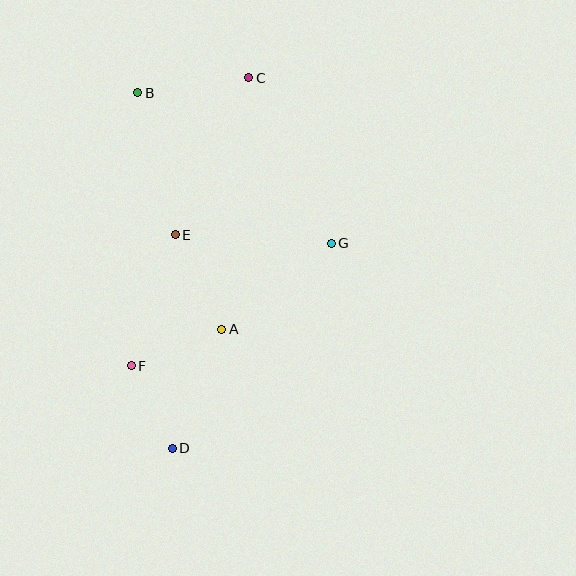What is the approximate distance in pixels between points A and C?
The distance between A and C is approximately 253 pixels.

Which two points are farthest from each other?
Points C and D are farthest from each other.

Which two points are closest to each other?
Points D and F are closest to each other.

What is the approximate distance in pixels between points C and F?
The distance between C and F is approximately 311 pixels.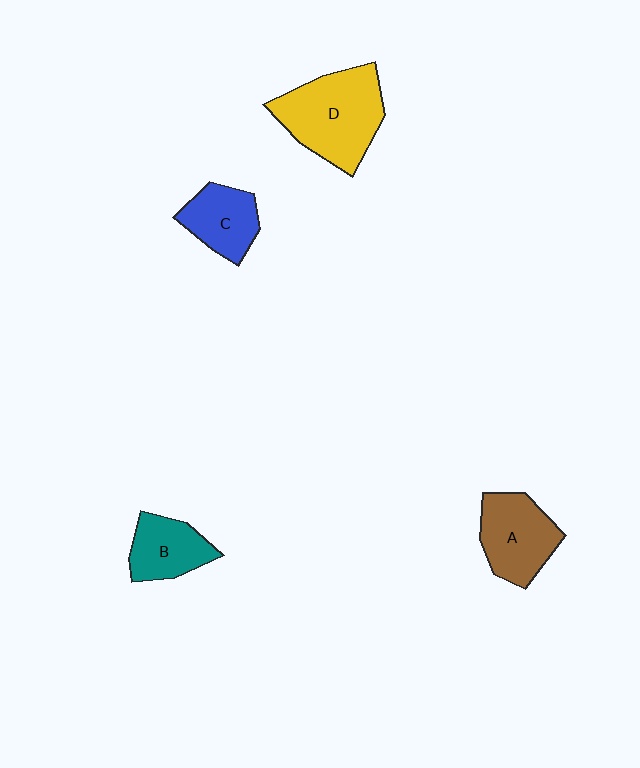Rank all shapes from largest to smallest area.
From largest to smallest: D (yellow), A (brown), C (blue), B (teal).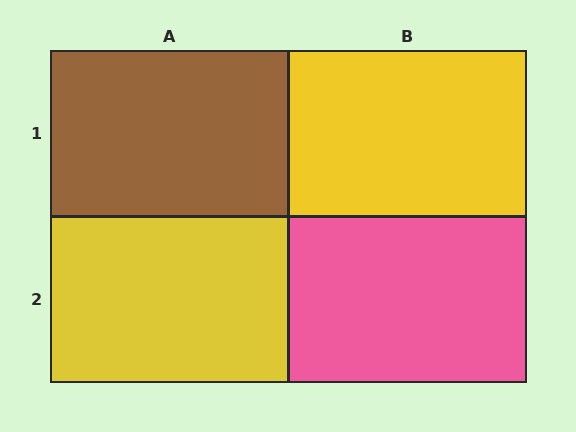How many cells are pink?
1 cell is pink.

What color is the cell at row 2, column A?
Yellow.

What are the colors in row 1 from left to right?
Brown, yellow.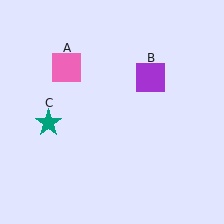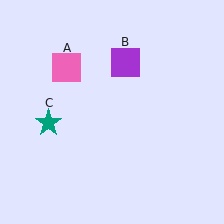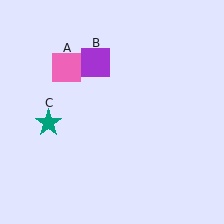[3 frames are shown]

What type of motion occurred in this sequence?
The purple square (object B) rotated counterclockwise around the center of the scene.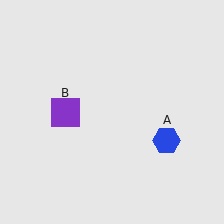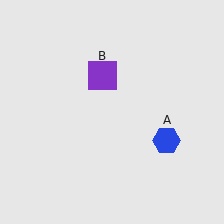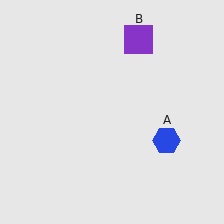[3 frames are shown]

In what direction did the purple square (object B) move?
The purple square (object B) moved up and to the right.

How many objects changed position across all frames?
1 object changed position: purple square (object B).